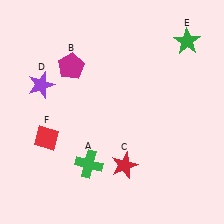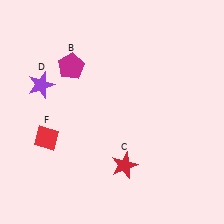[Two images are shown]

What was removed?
The green star (E), the green cross (A) were removed in Image 2.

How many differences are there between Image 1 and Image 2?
There are 2 differences between the two images.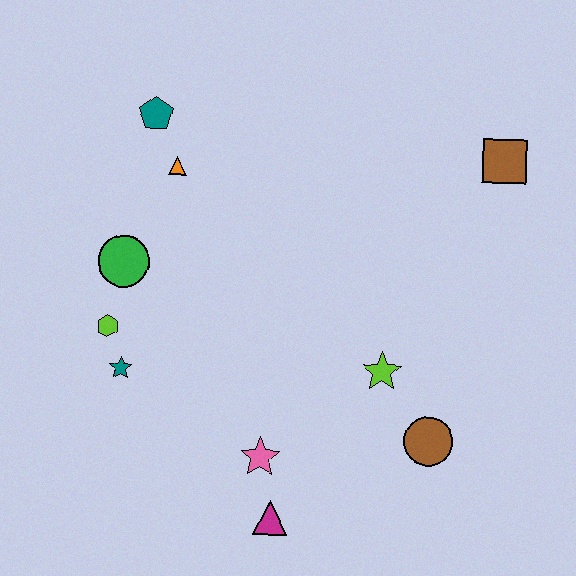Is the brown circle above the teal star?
No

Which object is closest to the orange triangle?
The teal pentagon is closest to the orange triangle.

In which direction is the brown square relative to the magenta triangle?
The brown square is above the magenta triangle.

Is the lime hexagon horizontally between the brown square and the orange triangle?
No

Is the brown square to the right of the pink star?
Yes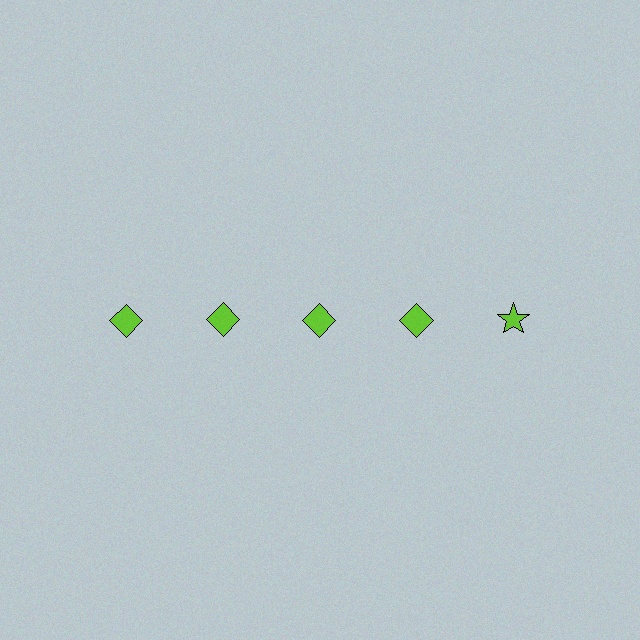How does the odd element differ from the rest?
It has a different shape: star instead of diamond.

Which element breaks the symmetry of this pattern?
The lime star in the top row, rightmost column breaks the symmetry. All other shapes are lime diamonds.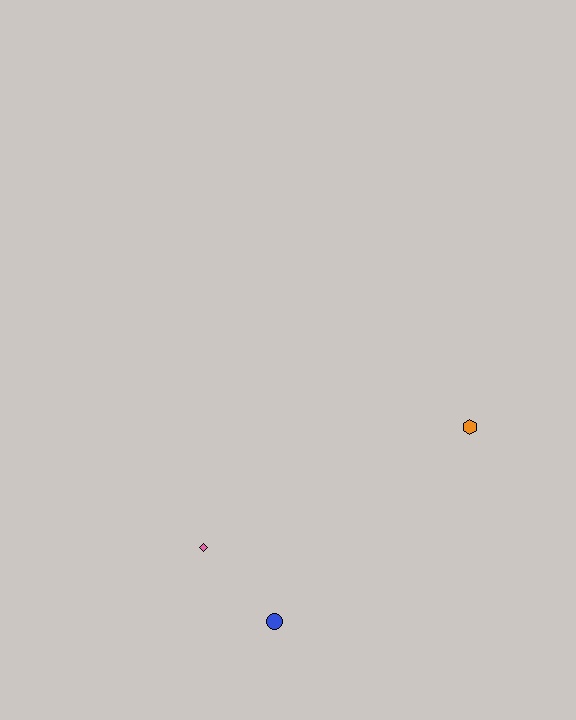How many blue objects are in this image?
There is 1 blue object.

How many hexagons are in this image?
There is 1 hexagon.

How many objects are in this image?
There are 3 objects.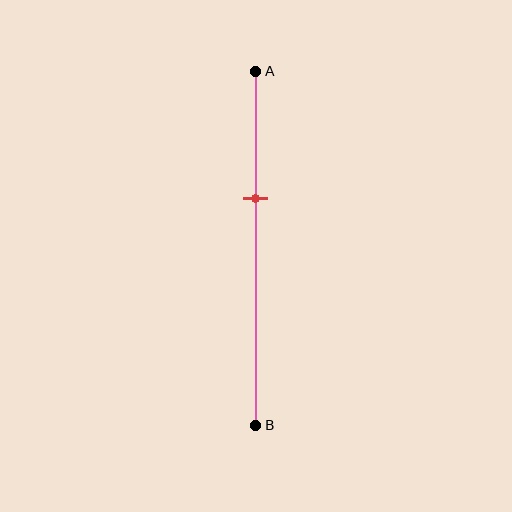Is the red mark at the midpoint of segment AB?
No, the mark is at about 35% from A, not at the 50% midpoint.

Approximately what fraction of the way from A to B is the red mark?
The red mark is approximately 35% of the way from A to B.